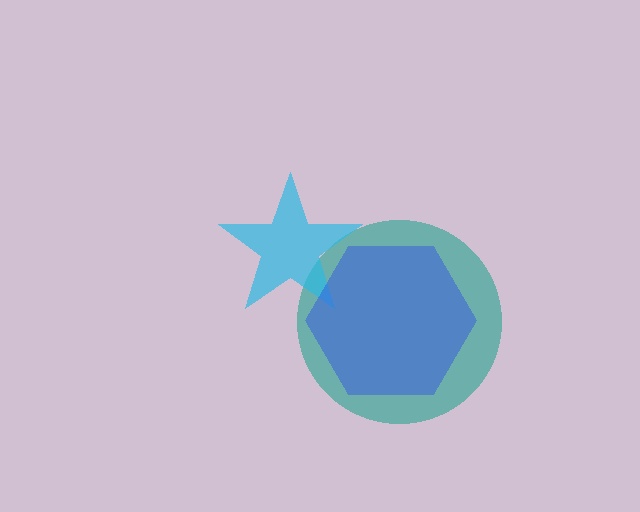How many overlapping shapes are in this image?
There are 3 overlapping shapes in the image.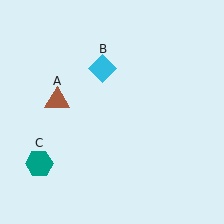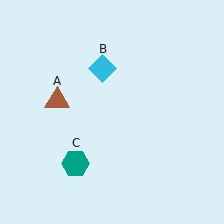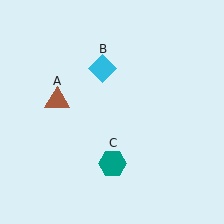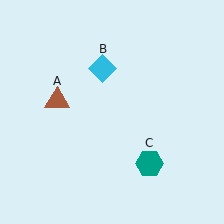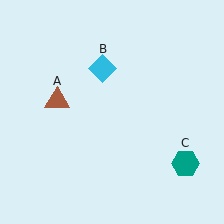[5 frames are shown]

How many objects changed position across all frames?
1 object changed position: teal hexagon (object C).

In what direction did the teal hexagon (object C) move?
The teal hexagon (object C) moved right.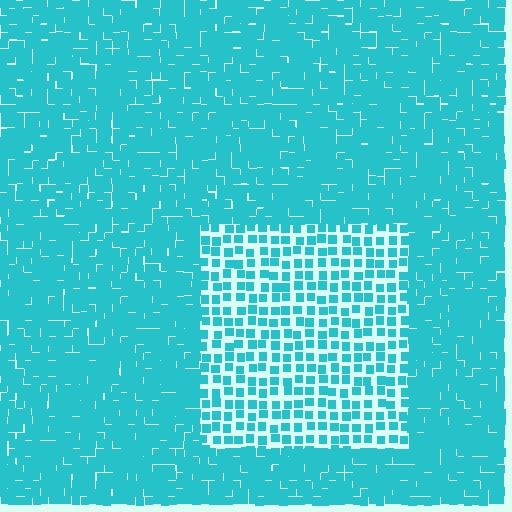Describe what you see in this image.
The image contains small cyan elements arranged at two different densities. A rectangle-shaped region is visible where the elements are less densely packed than the surrounding area.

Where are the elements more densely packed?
The elements are more densely packed outside the rectangle boundary.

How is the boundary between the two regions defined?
The boundary is defined by a change in element density (approximately 2.1x ratio). All elements are the same color, size, and shape.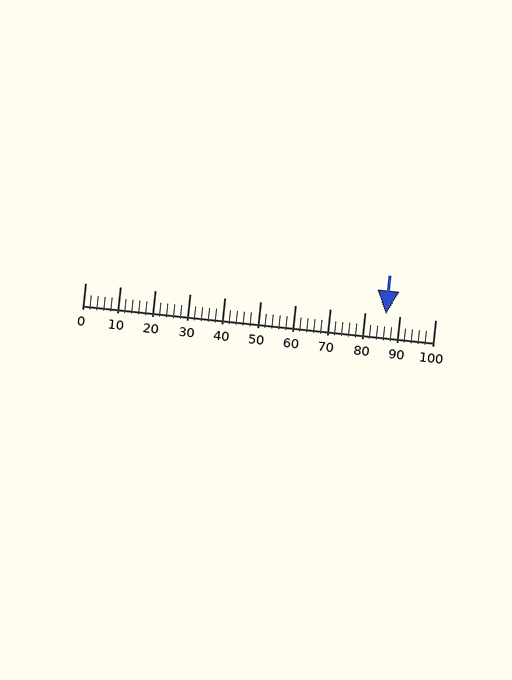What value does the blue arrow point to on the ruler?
The blue arrow points to approximately 86.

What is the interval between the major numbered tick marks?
The major tick marks are spaced 10 units apart.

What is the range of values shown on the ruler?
The ruler shows values from 0 to 100.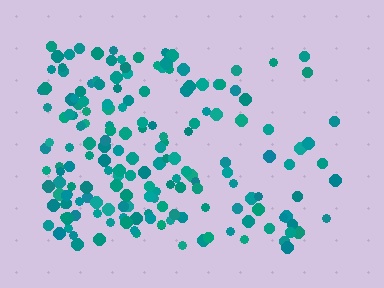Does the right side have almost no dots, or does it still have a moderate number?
Still a moderate number, just noticeably fewer than the left.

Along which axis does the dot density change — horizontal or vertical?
Horizontal.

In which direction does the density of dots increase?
From right to left, with the left side densest.